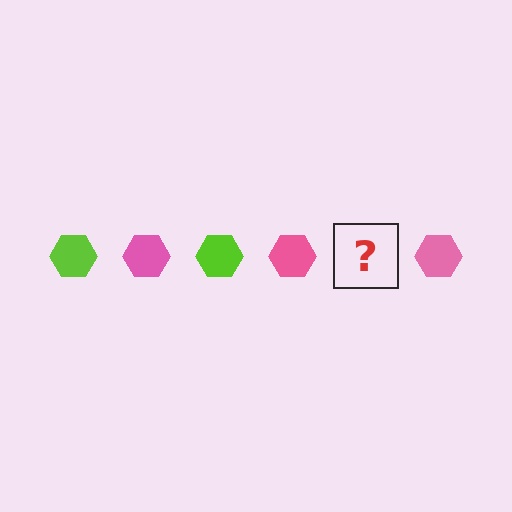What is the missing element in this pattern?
The missing element is a lime hexagon.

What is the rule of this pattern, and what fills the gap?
The rule is that the pattern cycles through lime, pink hexagons. The gap should be filled with a lime hexagon.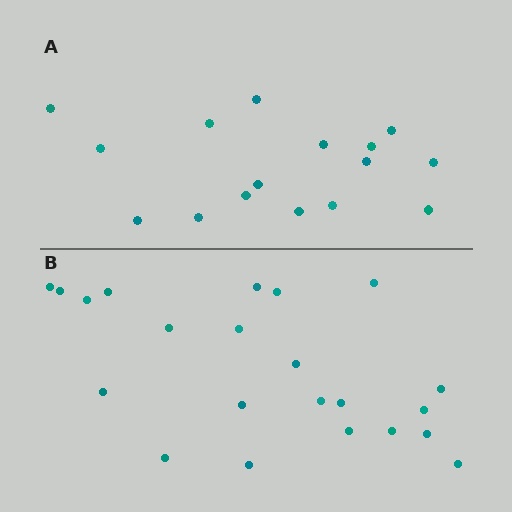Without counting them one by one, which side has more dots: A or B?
Region B (the bottom region) has more dots.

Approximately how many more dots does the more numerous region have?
Region B has about 6 more dots than region A.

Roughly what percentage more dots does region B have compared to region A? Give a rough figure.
About 40% more.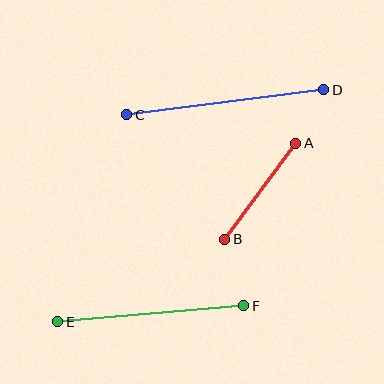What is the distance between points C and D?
The distance is approximately 199 pixels.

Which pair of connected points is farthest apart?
Points C and D are farthest apart.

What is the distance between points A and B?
The distance is approximately 119 pixels.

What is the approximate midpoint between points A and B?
The midpoint is at approximately (260, 191) pixels.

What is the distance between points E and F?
The distance is approximately 187 pixels.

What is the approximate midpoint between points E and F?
The midpoint is at approximately (151, 314) pixels.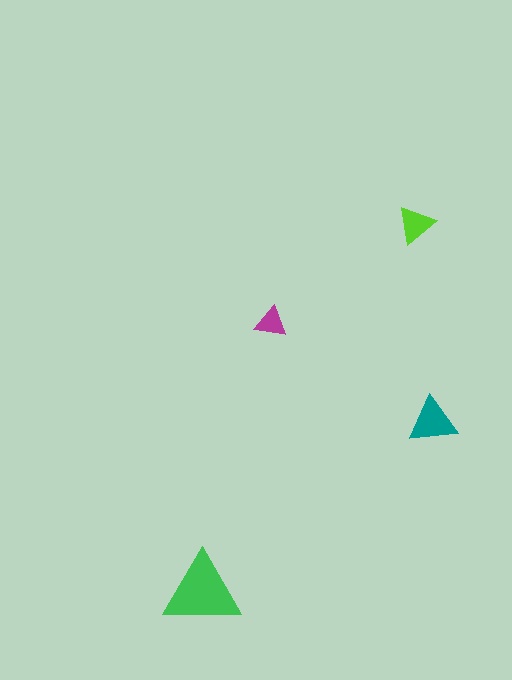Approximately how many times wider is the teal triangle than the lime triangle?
About 1.5 times wider.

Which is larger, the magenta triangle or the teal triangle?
The teal one.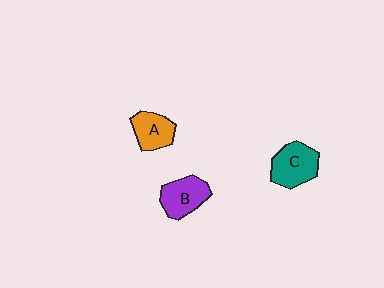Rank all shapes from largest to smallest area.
From largest to smallest: C (teal), B (purple), A (orange).